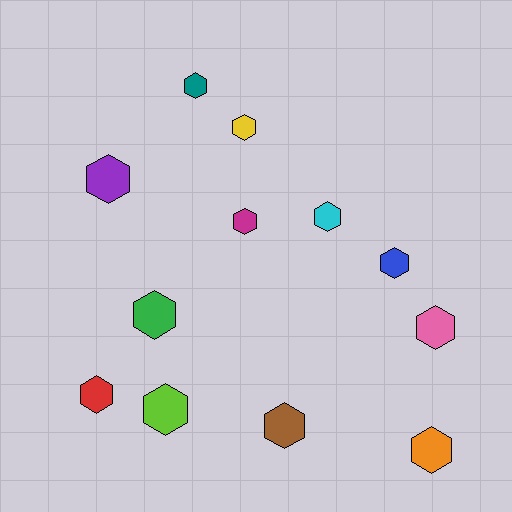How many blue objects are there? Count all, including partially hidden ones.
There is 1 blue object.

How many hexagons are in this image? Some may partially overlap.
There are 12 hexagons.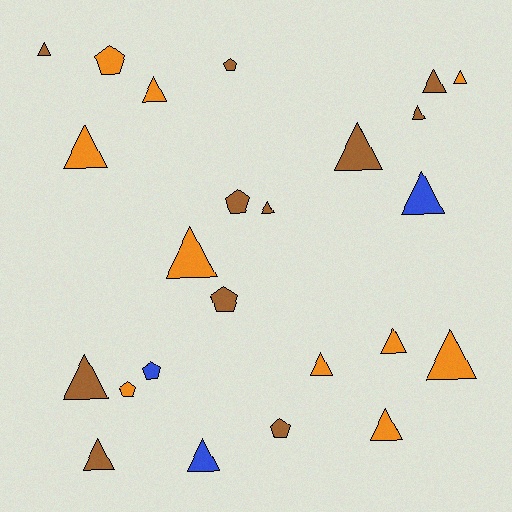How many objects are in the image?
There are 24 objects.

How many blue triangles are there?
There are 2 blue triangles.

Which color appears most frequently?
Brown, with 11 objects.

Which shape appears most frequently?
Triangle, with 17 objects.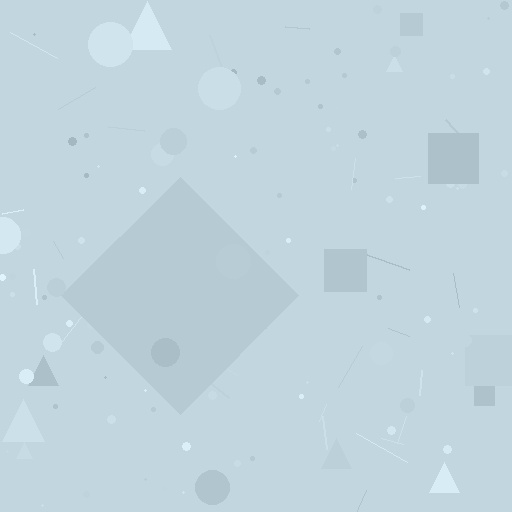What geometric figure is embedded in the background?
A diamond is embedded in the background.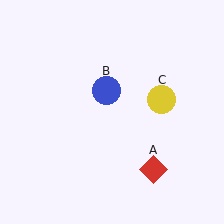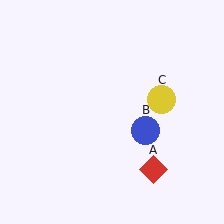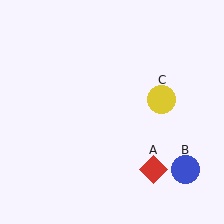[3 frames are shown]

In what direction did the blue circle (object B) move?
The blue circle (object B) moved down and to the right.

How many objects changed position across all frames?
1 object changed position: blue circle (object B).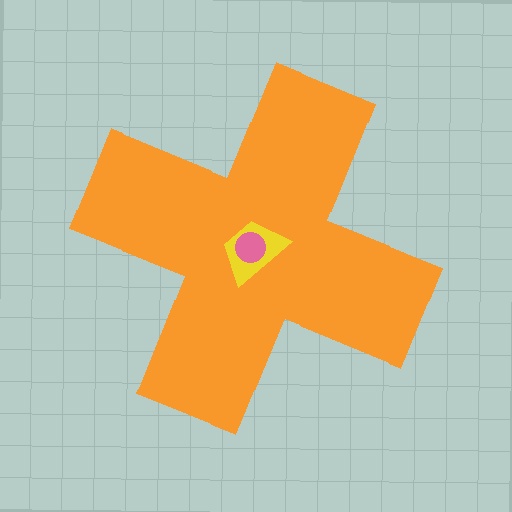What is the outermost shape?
The orange cross.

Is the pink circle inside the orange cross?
Yes.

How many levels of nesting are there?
3.